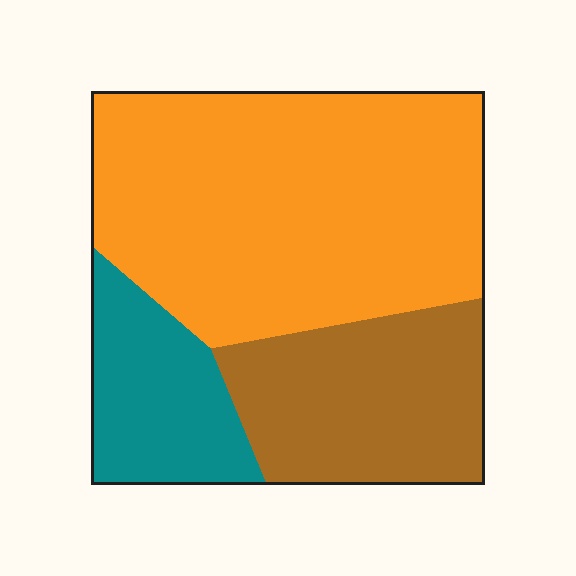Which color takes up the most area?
Orange, at roughly 55%.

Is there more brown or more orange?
Orange.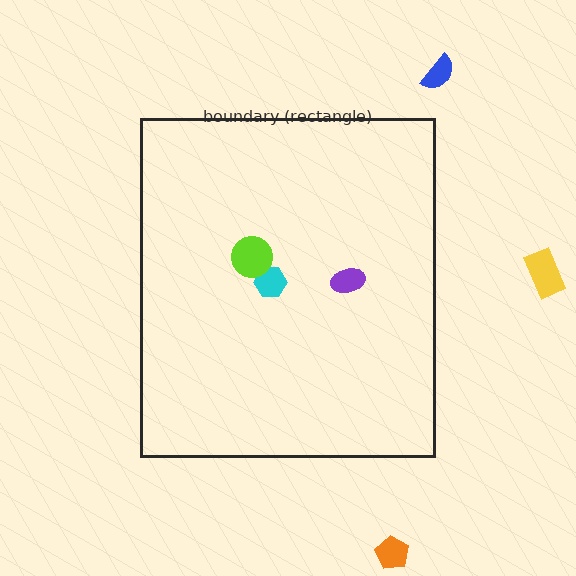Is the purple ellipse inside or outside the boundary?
Inside.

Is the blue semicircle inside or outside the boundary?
Outside.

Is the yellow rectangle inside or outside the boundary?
Outside.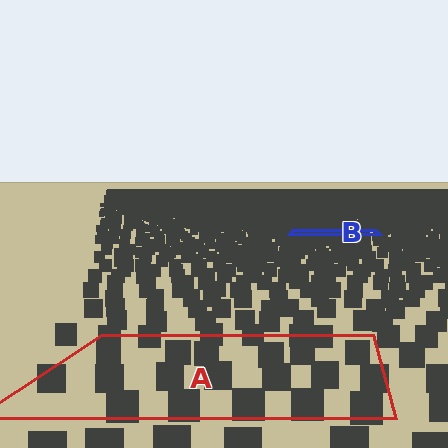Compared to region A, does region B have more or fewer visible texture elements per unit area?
Region B has more texture elements per unit area — they are packed more densely because it is farther away.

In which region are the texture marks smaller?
The texture marks are smaller in region B, because it is farther away.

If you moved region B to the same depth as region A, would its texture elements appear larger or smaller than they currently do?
They would appear larger. At a closer depth, the same texture elements are projected at a bigger on-screen size.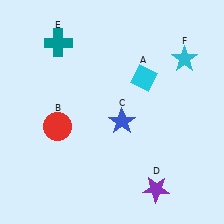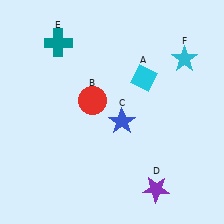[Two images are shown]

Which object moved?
The red circle (B) moved right.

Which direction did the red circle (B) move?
The red circle (B) moved right.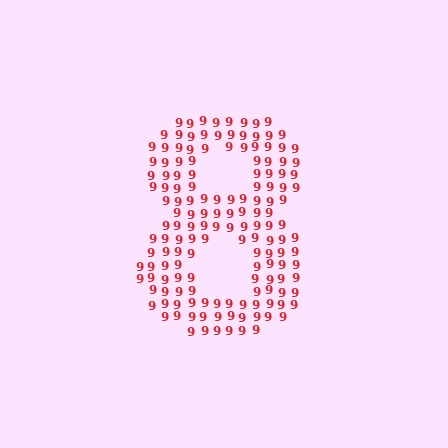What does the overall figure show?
The overall figure shows the digit 8.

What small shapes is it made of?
It is made of small digit 9's.